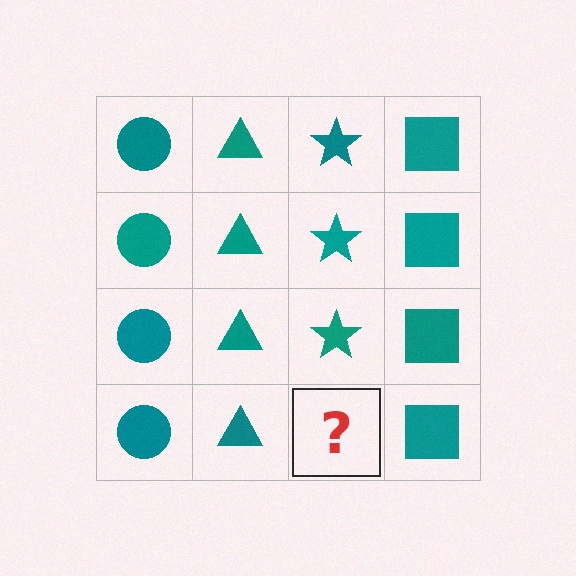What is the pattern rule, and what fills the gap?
The rule is that each column has a consistent shape. The gap should be filled with a teal star.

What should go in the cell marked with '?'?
The missing cell should contain a teal star.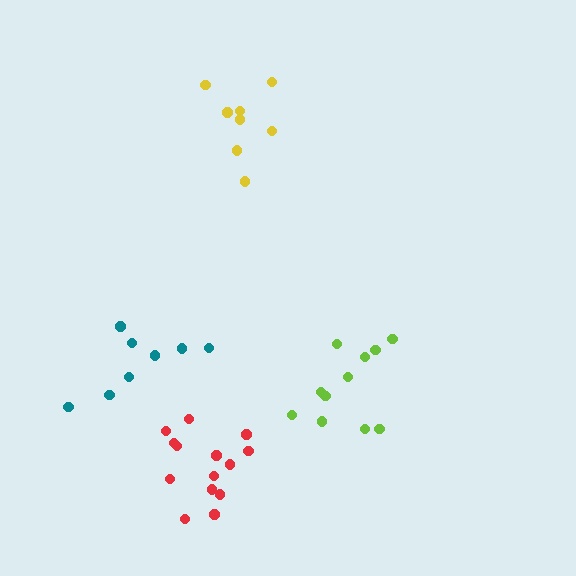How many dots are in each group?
Group 1: 8 dots, Group 2: 8 dots, Group 3: 11 dots, Group 4: 14 dots (41 total).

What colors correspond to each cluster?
The clusters are colored: teal, yellow, lime, red.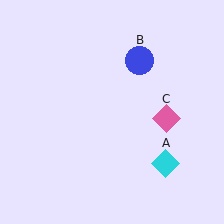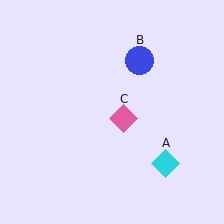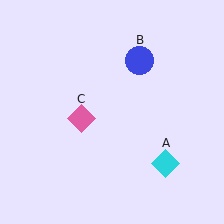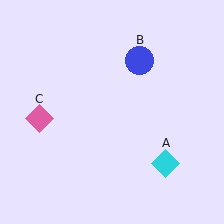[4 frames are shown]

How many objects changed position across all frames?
1 object changed position: pink diamond (object C).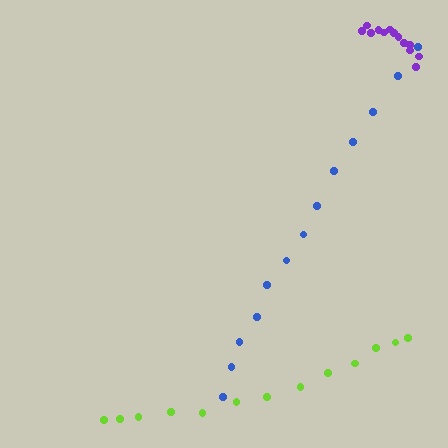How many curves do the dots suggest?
There are 3 distinct paths.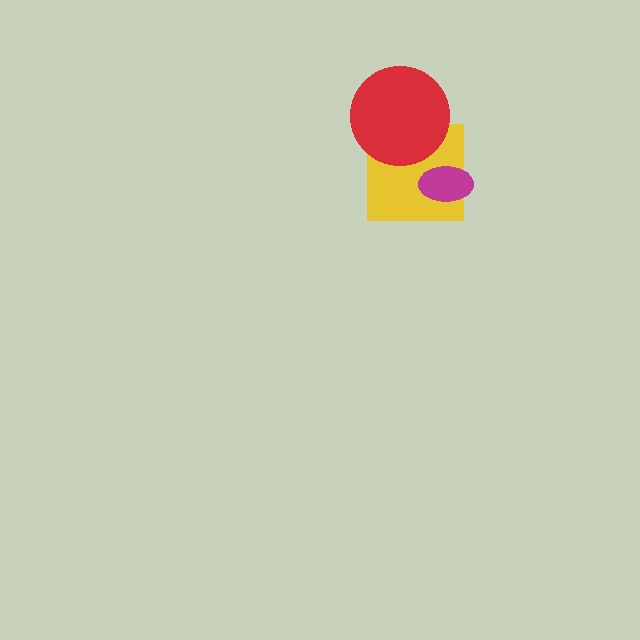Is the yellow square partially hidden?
Yes, it is partially covered by another shape.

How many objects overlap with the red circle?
1 object overlaps with the red circle.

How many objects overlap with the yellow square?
2 objects overlap with the yellow square.